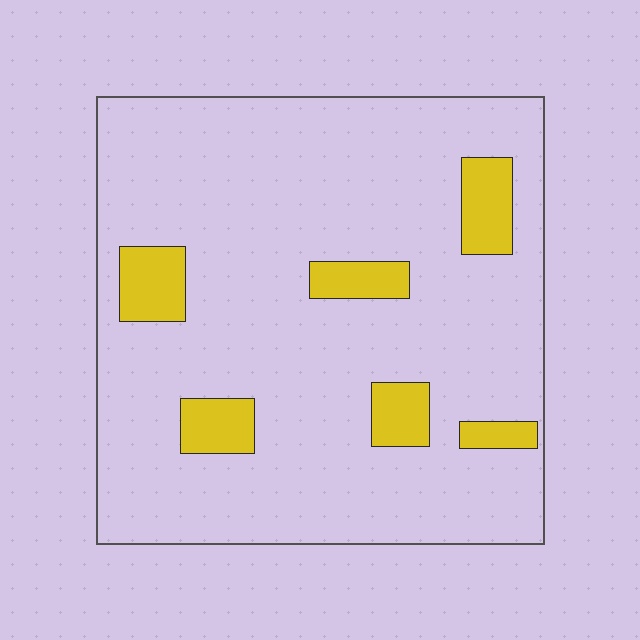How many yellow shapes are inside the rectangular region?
6.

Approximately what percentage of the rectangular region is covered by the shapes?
Approximately 10%.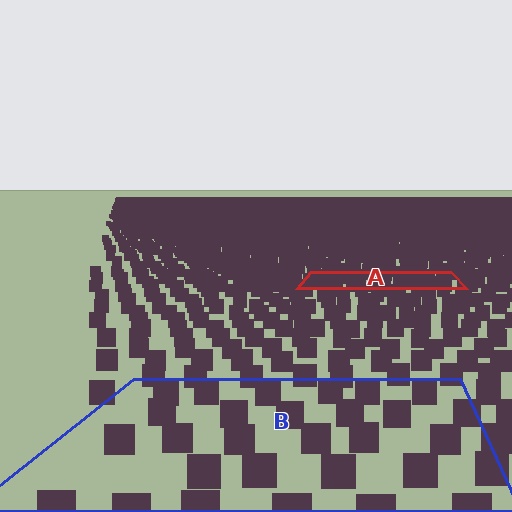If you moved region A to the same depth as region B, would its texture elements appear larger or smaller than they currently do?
They would appear larger. At a closer depth, the same texture elements are projected at a bigger on-screen size.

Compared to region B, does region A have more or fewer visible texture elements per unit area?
Region A has more texture elements per unit area — they are packed more densely because it is farther away.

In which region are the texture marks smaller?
The texture marks are smaller in region A, because it is farther away.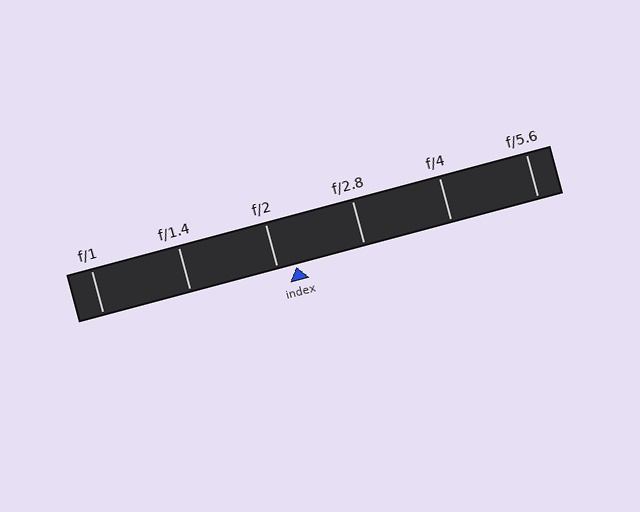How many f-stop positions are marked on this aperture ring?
There are 6 f-stop positions marked.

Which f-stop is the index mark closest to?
The index mark is closest to f/2.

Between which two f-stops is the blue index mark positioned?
The index mark is between f/2 and f/2.8.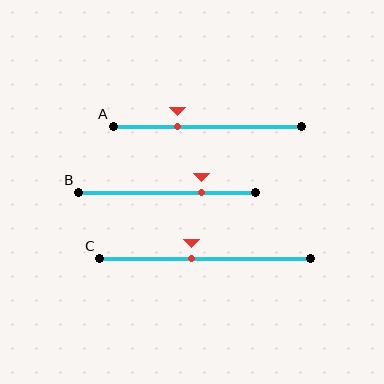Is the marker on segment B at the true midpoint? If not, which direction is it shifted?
No, the marker on segment B is shifted to the right by about 19% of the segment length.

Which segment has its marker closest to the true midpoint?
Segment C has its marker closest to the true midpoint.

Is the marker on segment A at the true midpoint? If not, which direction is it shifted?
No, the marker on segment A is shifted to the left by about 16% of the segment length.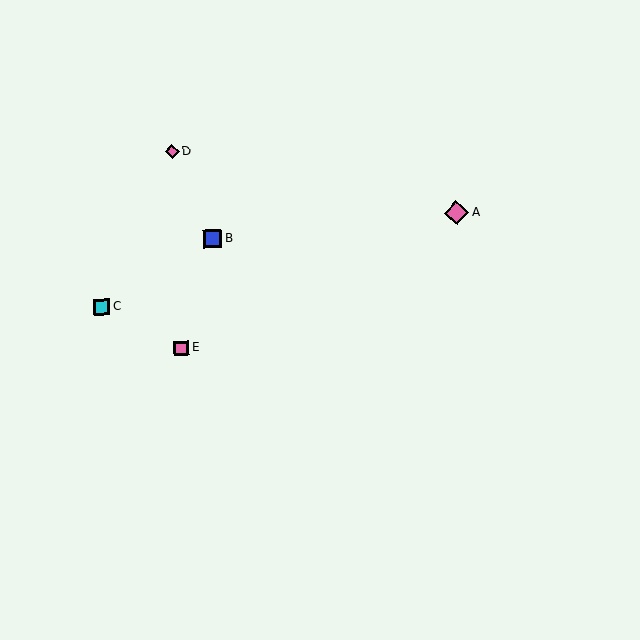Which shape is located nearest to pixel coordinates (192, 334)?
The pink square (labeled E) at (182, 348) is nearest to that location.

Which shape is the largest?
The pink diamond (labeled A) is the largest.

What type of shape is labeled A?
Shape A is a pink diamond.